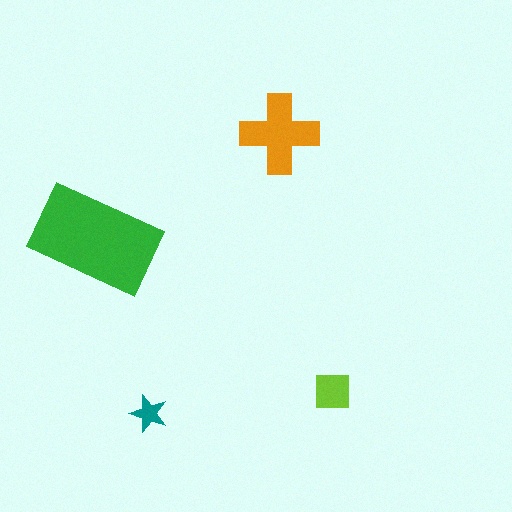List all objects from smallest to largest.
The teal star, the lime square, the orange cross, the green rectangle.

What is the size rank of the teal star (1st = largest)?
4th.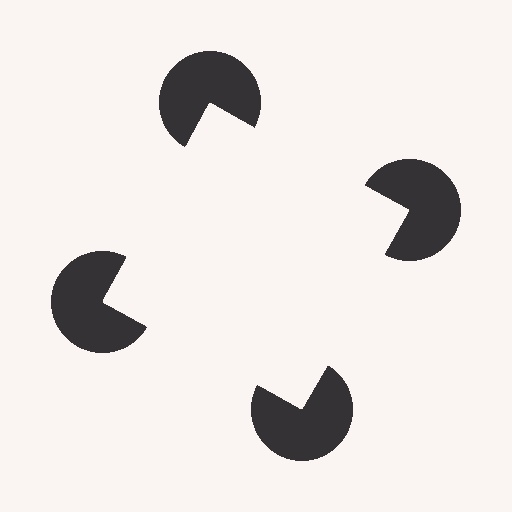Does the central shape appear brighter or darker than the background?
It typically appears slightly brighter than the background, even though no actual brightness change is drawn.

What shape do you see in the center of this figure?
An illusory square — its edges are inferred from the aligned wedge cuts in the pac-man discs, not physically drawn.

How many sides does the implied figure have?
4 sides.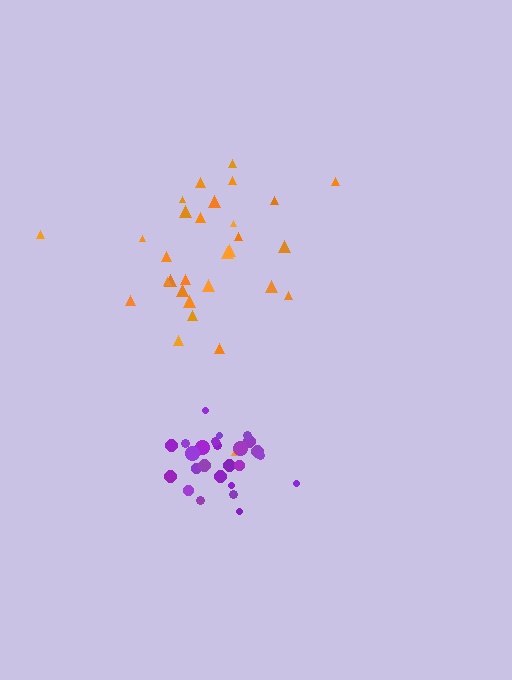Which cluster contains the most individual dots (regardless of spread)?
Orange (31).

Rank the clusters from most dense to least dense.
purple, orange.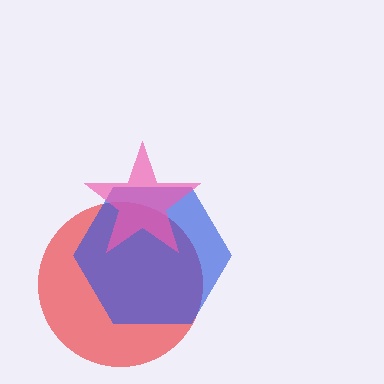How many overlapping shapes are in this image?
There are 3 overlapping shapes in the image.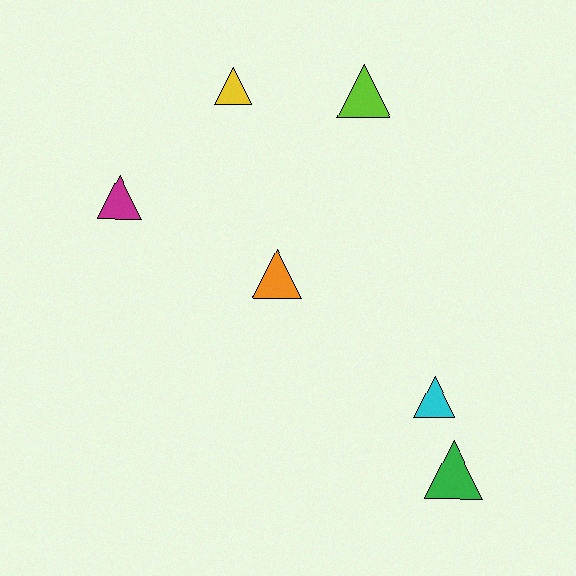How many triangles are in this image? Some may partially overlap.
There are 6 triangles.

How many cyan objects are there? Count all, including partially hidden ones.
There is 1 cyan object.